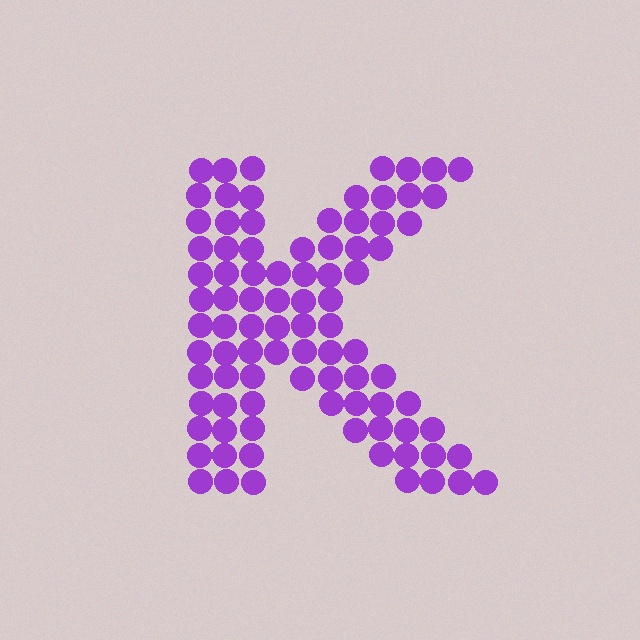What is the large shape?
The large shape is the letter K.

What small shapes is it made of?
It is made of small circles.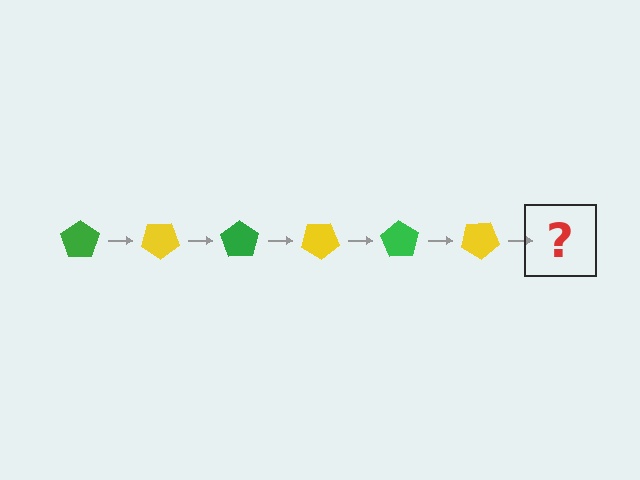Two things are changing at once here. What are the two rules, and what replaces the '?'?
The two rules are that it rotates 35 degrees each step and the color cycles through green and yellow. The '?' should be a green pentagon, rotated 210 degrees from the start.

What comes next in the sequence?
The next element should be a green pentagon, rotated 210 degrees from the start.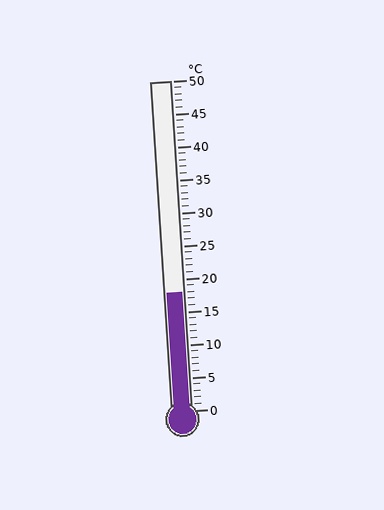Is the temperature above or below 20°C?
The temperature is below 20°C.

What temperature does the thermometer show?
The thermometer shows approximately 18°C.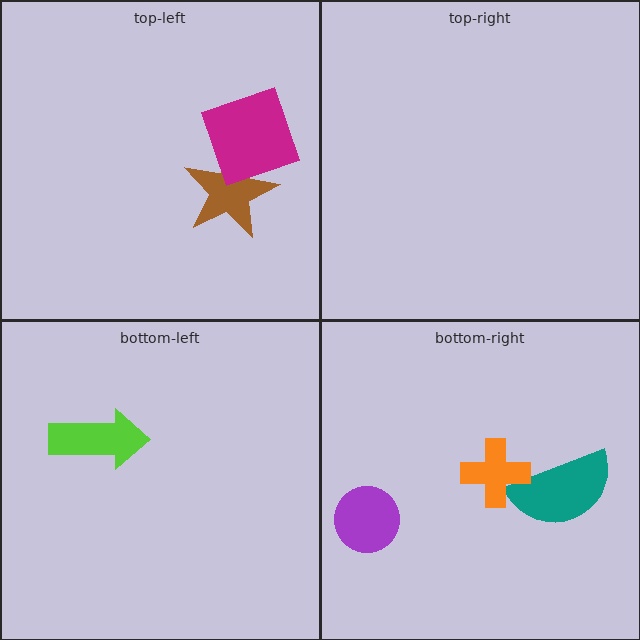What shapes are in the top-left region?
The brown star, the magenta square.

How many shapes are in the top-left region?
2.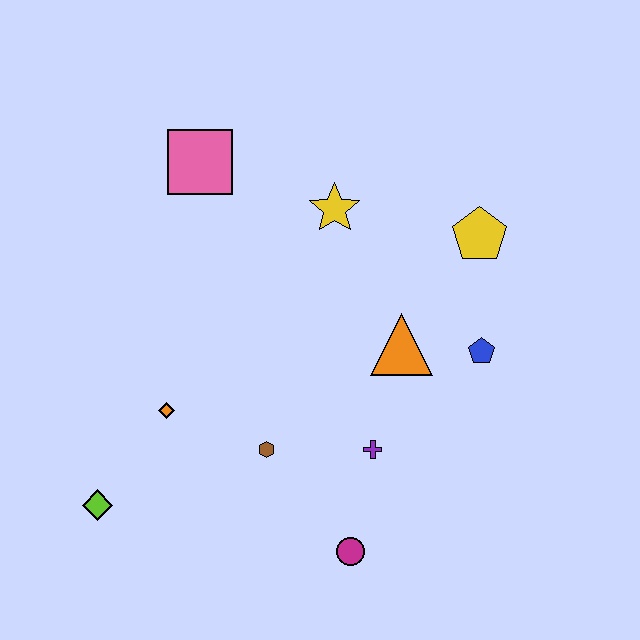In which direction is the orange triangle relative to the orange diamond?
The orange triangle is to the right of the orange diamond.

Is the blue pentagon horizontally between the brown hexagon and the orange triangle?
No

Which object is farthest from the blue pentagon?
The lime diamond is farthest from the blue pentagon.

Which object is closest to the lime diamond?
The orange diamond is closest to the lime diamond.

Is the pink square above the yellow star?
Yes